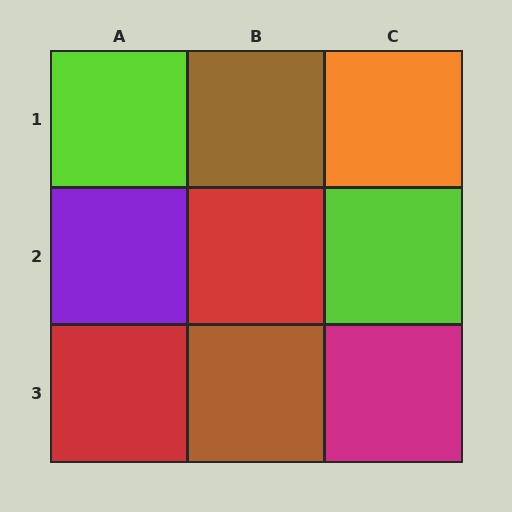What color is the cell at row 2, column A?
Purple.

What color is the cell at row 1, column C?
Orange.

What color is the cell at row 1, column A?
Lime.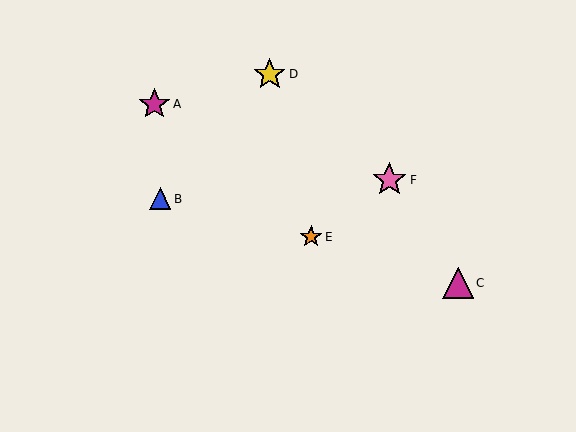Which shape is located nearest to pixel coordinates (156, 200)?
The blue triangle (labeled B) at (160, 199) is nearest to that location.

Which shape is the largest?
The pink star (labeled F) is the largest.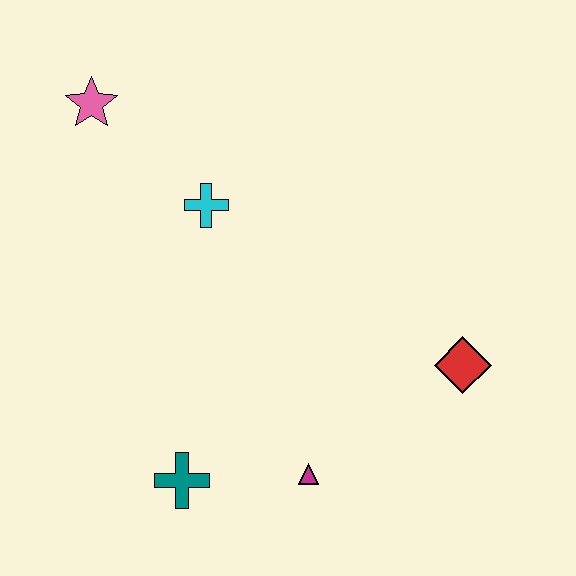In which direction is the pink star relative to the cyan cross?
The pink star is to the left of the cyan cross.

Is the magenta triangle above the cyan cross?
No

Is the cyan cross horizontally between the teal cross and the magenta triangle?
Yes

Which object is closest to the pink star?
The cyan cross is closest to the pink star.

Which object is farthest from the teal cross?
The pink star is farthest from the teal cross.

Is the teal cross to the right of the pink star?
Yes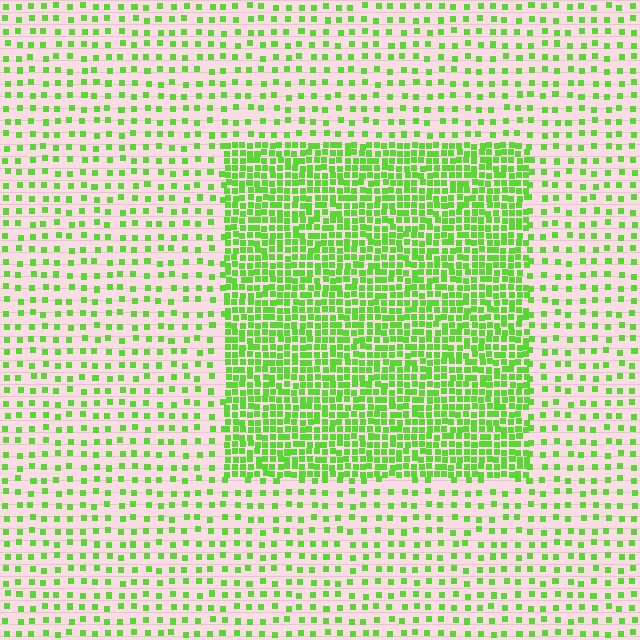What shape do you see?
I see a rectangle.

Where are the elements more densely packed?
The elements are more densely packed inside the rectangle boundary.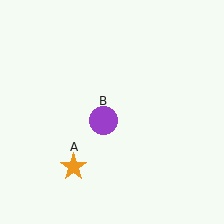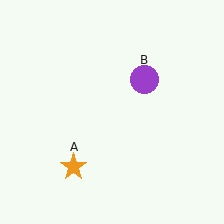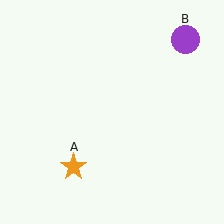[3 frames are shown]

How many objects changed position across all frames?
1 object changed position: purple circle (object B).